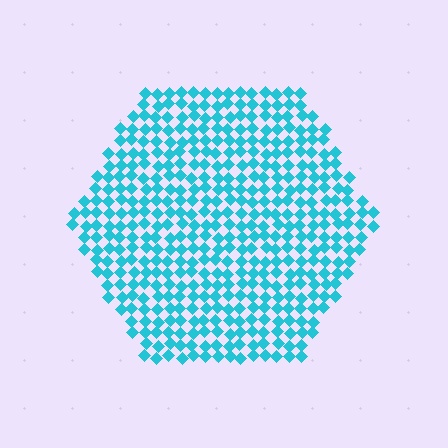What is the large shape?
The large shape is a hexagon.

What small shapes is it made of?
It is made of small diamonds.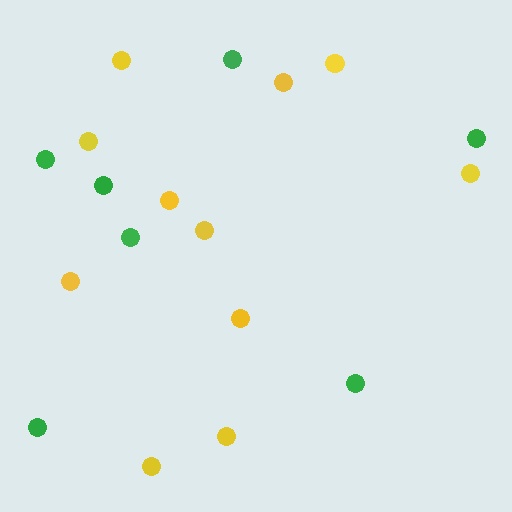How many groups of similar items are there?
There are 2 groups: one group of green circles (7) and one group of yellow circles (11).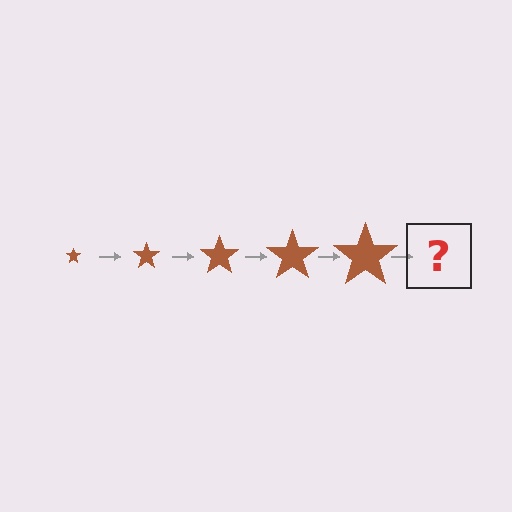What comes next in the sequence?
The next element should be a brown star, larger than the previous one.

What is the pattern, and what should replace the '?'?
The pattern is that the star gets progressively larger each step. The '?' should be a brown star, larger than the previous one.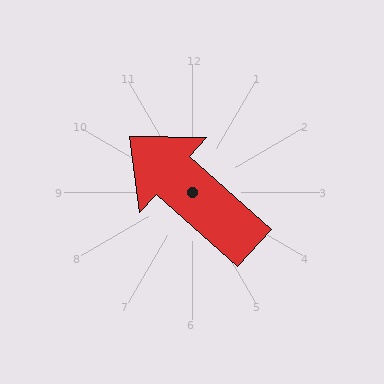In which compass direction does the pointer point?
Northwest.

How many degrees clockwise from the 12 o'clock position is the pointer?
Approximately 312 degrees.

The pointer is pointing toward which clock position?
Roughly 10 o'clock.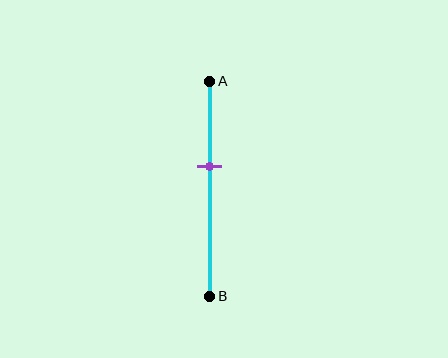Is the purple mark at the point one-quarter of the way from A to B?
No, the mark is at about 40% from A, not at the 25% one-quarter point.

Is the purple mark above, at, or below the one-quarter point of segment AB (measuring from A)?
The purple mark is below the one-quarter point of segment AB.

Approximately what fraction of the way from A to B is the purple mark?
The purple mark is approximately 40% of the way from A to B.